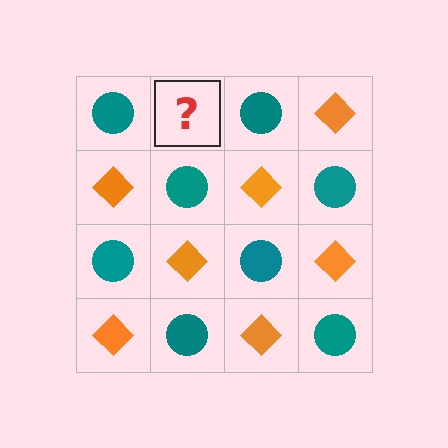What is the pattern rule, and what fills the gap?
The rule is that it alternates teal circle and orange diamond in a checkerboard pattern. The gap should be filled with an orange diamond.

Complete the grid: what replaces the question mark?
The question mark should be replaced with an orange diamond.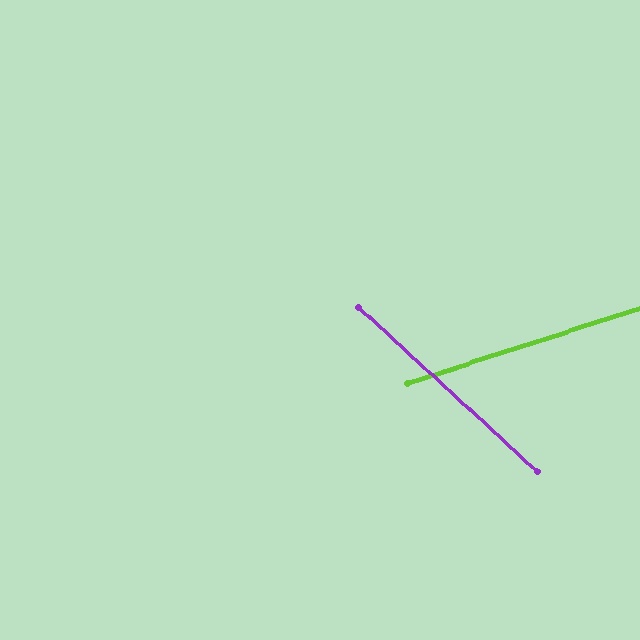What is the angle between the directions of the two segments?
Approximately 61 degrees.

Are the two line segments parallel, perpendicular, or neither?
Neither parallel nor perpendicular — they differ by about 61°.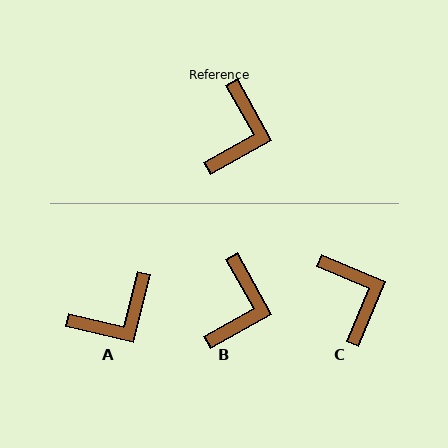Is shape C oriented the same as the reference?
No, it is off by about 38 degrees.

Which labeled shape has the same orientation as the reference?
B.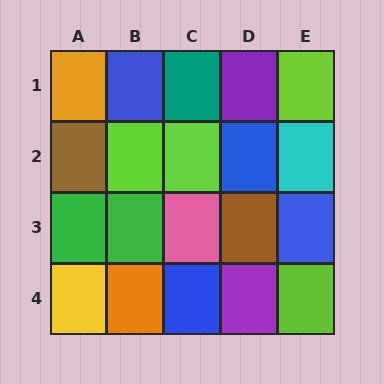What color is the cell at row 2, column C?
Lime.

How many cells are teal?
1 cell is teal.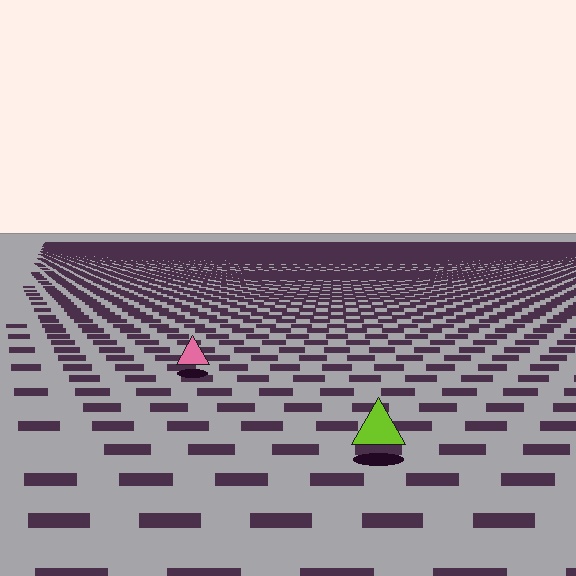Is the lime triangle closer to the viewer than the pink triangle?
Yes. The lime triangle is closer — you can tell from the texture gradient: the ground texture is coarser near it.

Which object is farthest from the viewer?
The pink triangle is farthest from the viewer. It appears smaller and the ground texture around it is denser.